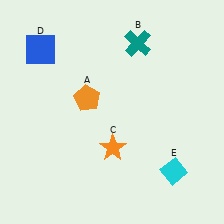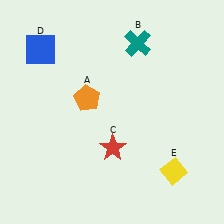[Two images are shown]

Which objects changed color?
C changed from orange to red. E changed from cyan to yellow.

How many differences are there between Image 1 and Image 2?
There are 2 differences between the two images.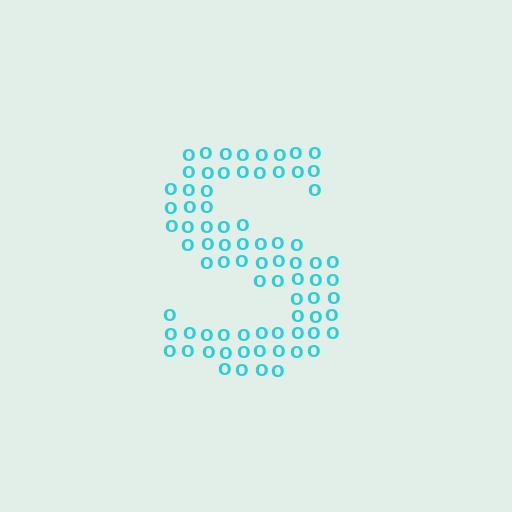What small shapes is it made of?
It is made of small letter O's.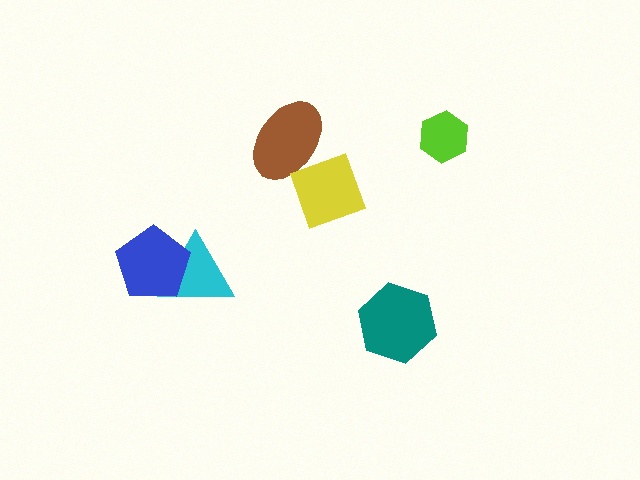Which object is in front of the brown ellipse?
The yellow diamond is in front of the brown ellipse.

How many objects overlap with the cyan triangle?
1 object overlaps with the cyan triangle.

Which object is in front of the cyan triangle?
The blue pentagon is in front of the cyan triangle.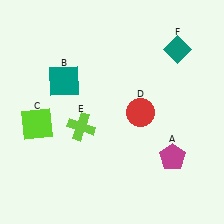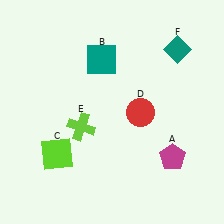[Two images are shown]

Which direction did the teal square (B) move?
The teal square (B) moved right.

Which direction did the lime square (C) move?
The lime square (C) moved down.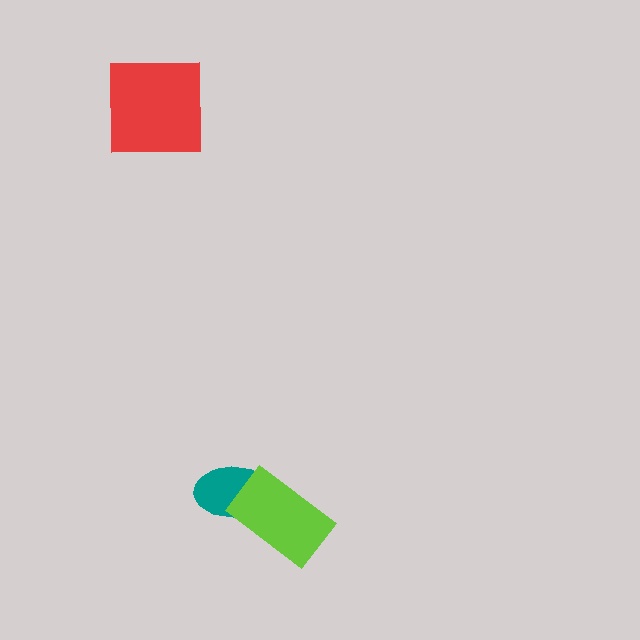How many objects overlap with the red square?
0 objects overlap with the red square.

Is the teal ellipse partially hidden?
Yes, it is partially covered by another shape.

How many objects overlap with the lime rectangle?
1 object overlaps with the lime rectangle.